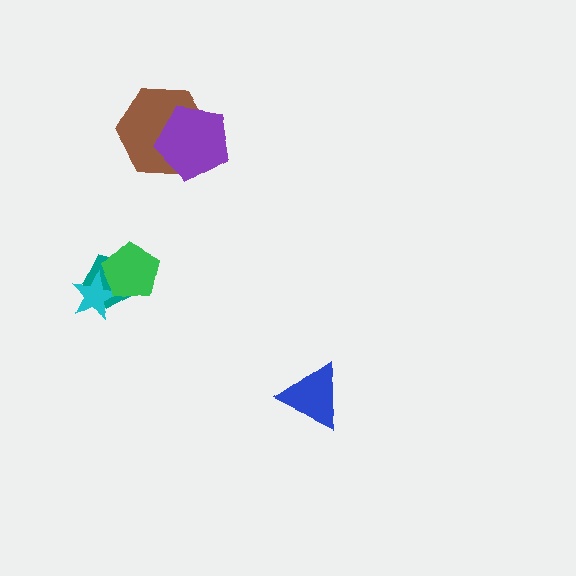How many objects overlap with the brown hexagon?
1 object overlaps with the brown hexagon.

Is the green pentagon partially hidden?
No, no other shape covers it.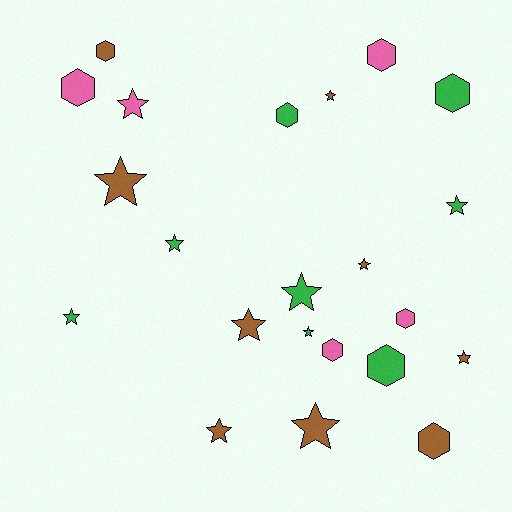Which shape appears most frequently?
Star, with 13 objects.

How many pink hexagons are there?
There are 4 pink hexagons.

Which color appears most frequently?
Brown, with 9 objects.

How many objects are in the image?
There are 22 objects.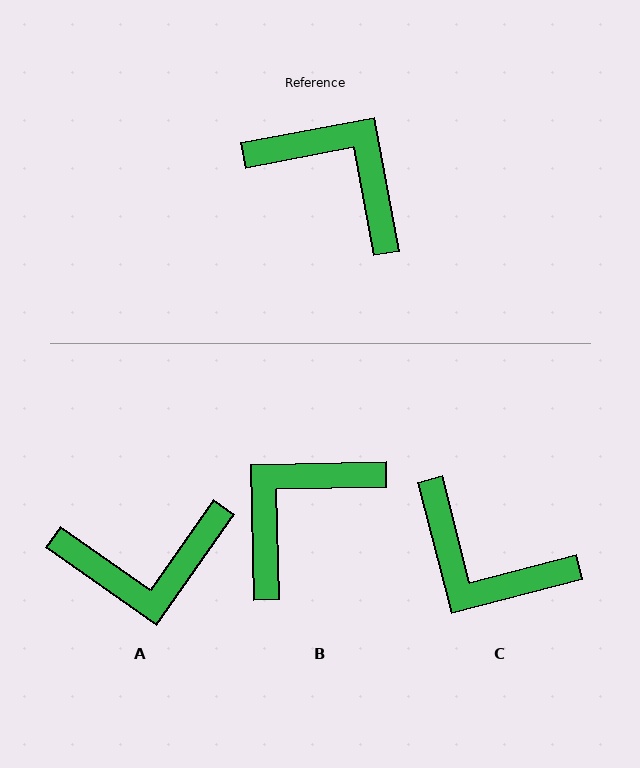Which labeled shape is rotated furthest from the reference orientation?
C, about 176 degrees away.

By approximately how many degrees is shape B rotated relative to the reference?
Approximately 81 degrees counter-clockwise.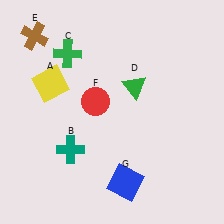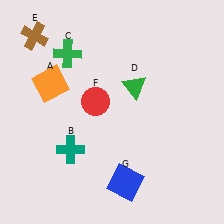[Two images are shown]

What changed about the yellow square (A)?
In Image 1, A is yellow. In Image 2, it changed to orange.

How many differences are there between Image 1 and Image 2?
There is 1 difference between the two images.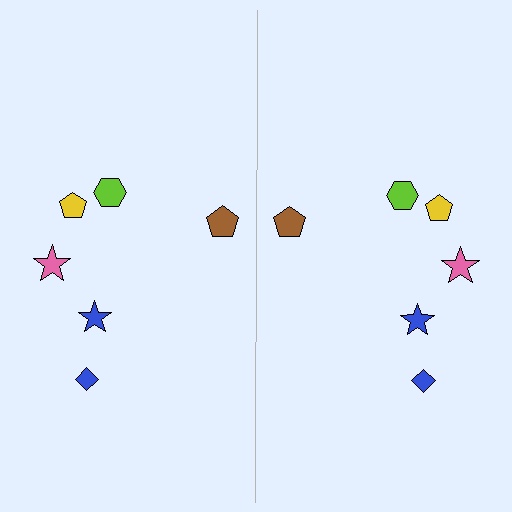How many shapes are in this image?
There are 12 shapes in this image.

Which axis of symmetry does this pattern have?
The pattern has a vertical axis of symmetry running through the center of the image.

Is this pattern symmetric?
Yes, this pattern has bilateral (reflection) symmetry.